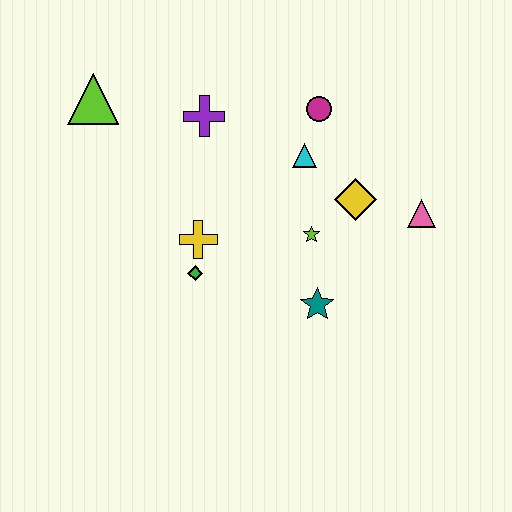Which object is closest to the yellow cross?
The green diamond is closest to the yellow cross.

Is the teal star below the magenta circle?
Yes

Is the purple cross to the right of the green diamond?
Yes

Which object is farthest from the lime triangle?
The pink triangle is farthest from the lime triangle.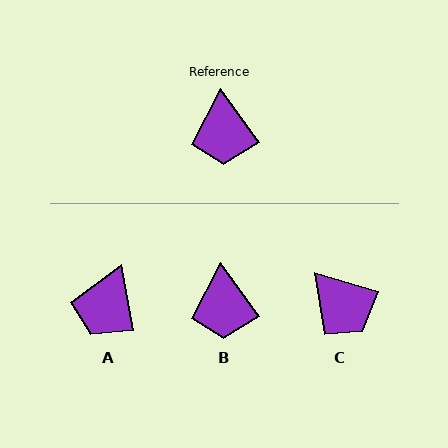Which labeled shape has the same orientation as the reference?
B.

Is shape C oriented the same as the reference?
No, it is off by about 37 degrees.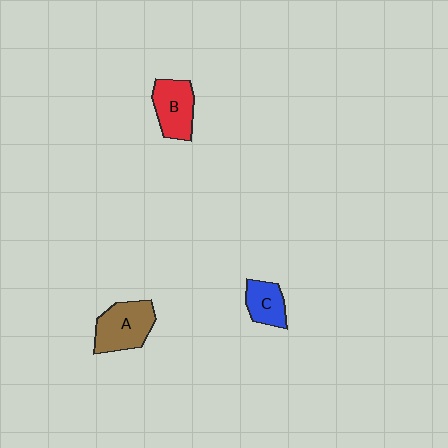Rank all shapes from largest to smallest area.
From largest to smallest: A (brown), B (red), C (blue).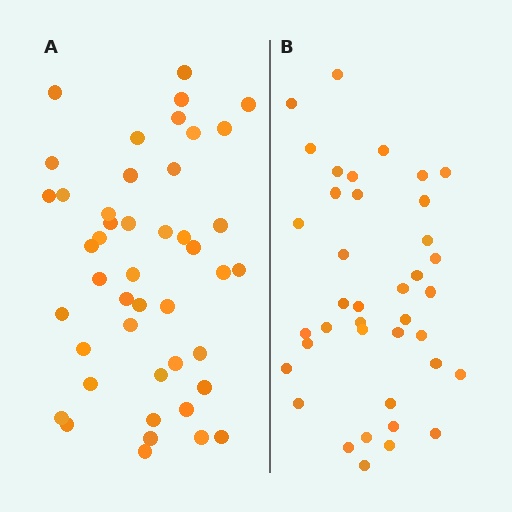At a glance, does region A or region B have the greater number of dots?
Region A (the left region) has more dots.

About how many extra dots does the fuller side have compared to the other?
Region A has about 6 more dots than region B.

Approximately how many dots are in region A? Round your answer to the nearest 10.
About 40 dots. (The exact count is 45, which rounds to 40.)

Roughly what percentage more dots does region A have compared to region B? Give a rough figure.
About 15% more.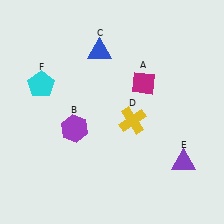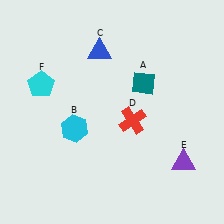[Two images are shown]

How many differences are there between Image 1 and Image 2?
There are 3 differences between the two images.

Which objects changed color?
A changed from magenta to teal. B changed from purple to cyan. D changed from yellow to red.